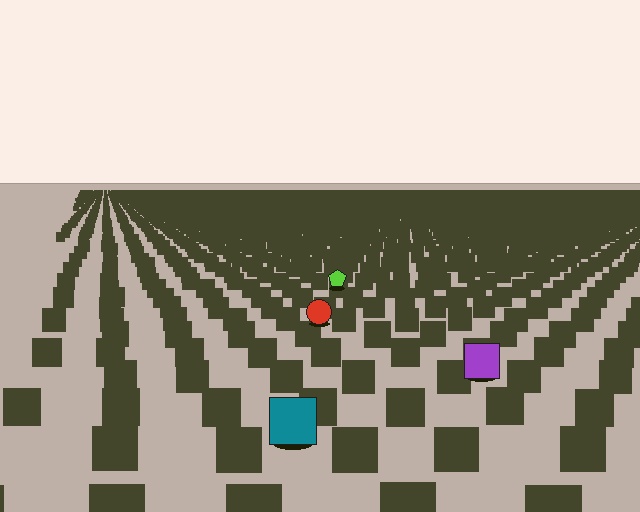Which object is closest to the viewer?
The teal square is closest. The texture marks near it are larger and more spread out.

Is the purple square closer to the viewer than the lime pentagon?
Yes. The purple square is closer — you can tell from the texture gradient: the ground texture is coarser near it.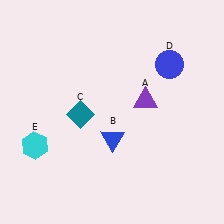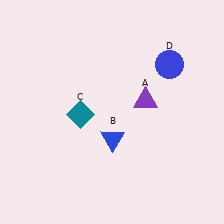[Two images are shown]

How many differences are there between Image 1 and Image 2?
There is 1 difference between the two images.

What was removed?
The cyan hexagon (E) was removed in Image 2.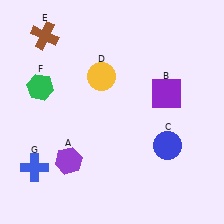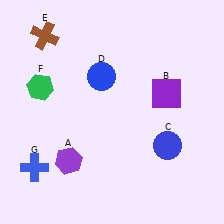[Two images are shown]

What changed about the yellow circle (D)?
In Image 1, D is yellow. In Image 2, it changed to blue.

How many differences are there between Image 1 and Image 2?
There is 1 difference between the two images.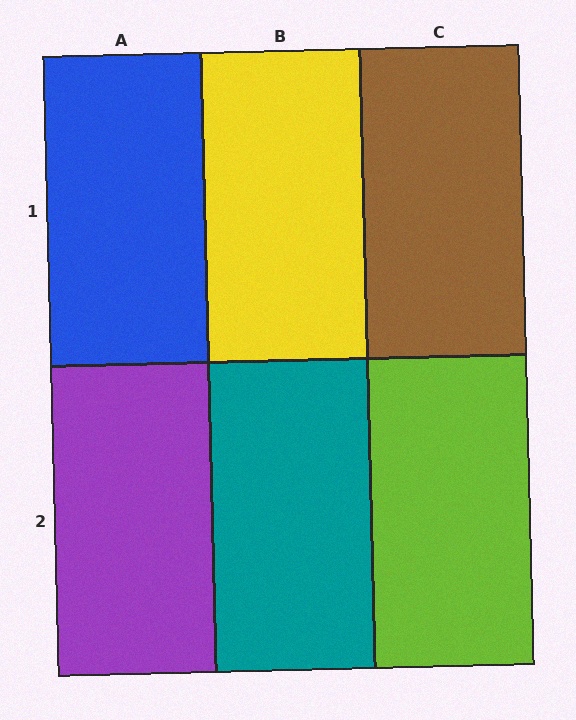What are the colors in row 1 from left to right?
Blue, yellow, brown.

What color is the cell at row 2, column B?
Teal.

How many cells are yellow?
1 cell is yellow.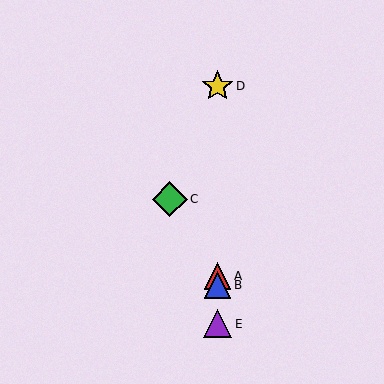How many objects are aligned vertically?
4 objects (A, B, D, E) are aligned vertically.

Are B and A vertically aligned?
Yes, both are at x≈217.